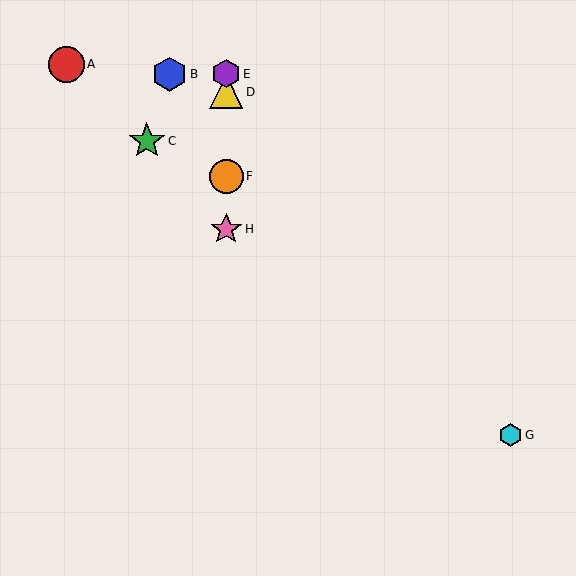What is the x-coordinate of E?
Object E is at x≈226.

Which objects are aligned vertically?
Objects D, E, F, H are aligned vertically.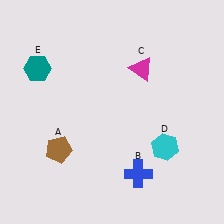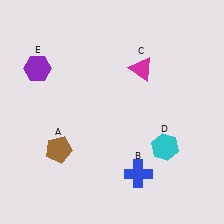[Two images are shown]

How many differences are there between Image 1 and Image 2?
There is 1 difference between the two images.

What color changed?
The hexagon (E) changed from teal in Image 1 to purple in Image 2.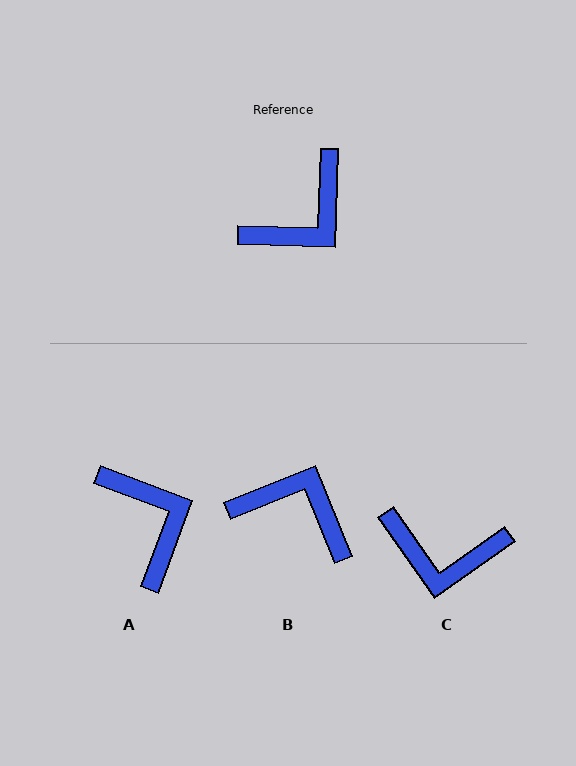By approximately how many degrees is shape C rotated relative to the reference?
Approximately 53 degrees clockwise.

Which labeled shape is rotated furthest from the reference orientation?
B, about 114 degrees away.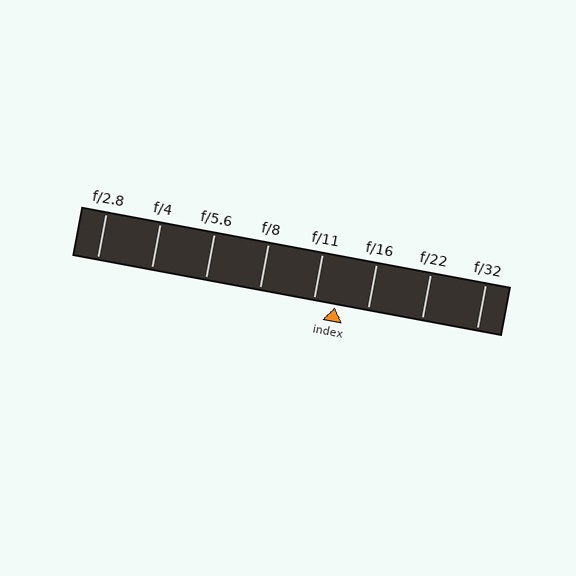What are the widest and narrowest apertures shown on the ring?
The widest aperture shown is f/2.8 and the narrowest is f/32.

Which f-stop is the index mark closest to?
The index mark is closest to f/11.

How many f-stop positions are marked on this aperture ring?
There are 8 f-stop positions marked.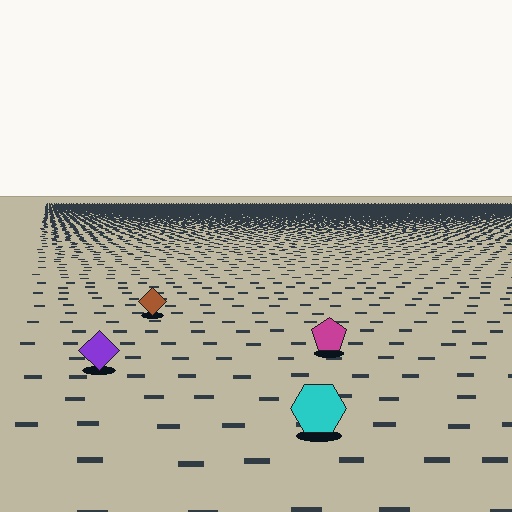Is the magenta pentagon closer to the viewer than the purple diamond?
No. The purple diamond is closer — you can tell from the texture gradient: the ground texture is coarser near it.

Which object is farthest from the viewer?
The brown diamond is farthest from the viewer. It appears smaller and the ground texture around it is denser.